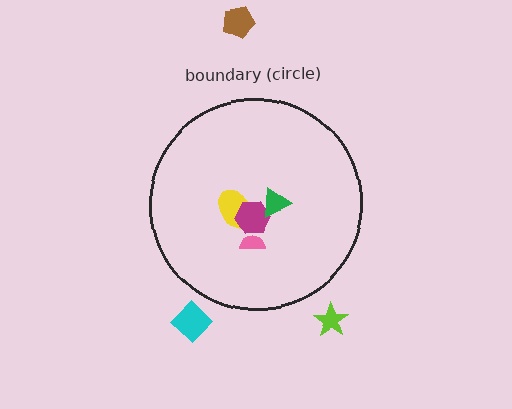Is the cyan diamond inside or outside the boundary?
Outside.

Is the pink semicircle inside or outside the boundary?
Inside.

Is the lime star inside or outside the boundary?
Outside.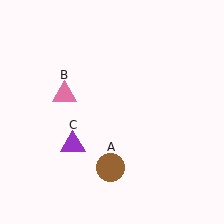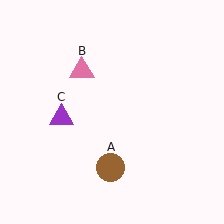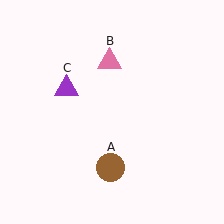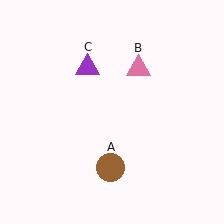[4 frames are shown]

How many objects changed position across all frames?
2 objects changed position: pink triangle (object B), purple triangle (object C).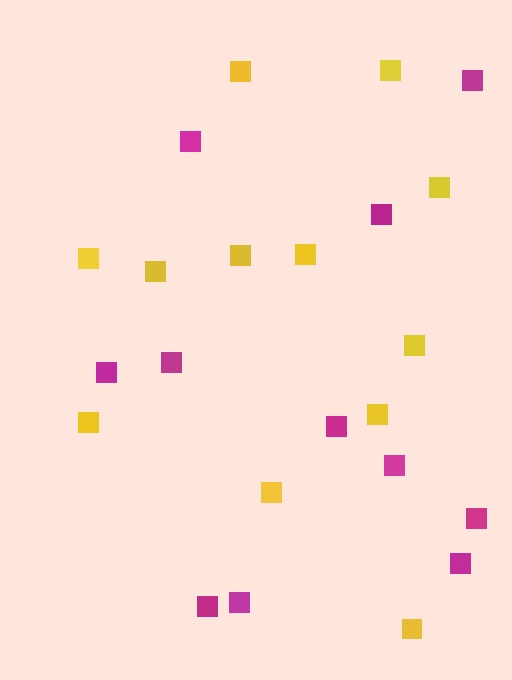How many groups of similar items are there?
There are 2 groups: one group of magenta squares (11) and one group of yellow squares (12).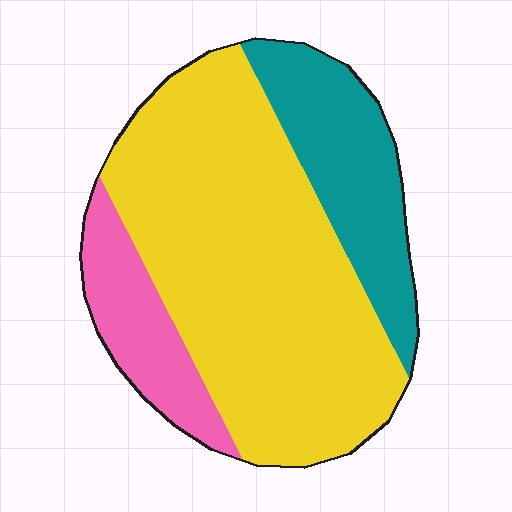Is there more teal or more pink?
Teal.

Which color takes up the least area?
Pink, at roughly 15%.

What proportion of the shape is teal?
Teal takes up about one fifth (1/5) of the shape.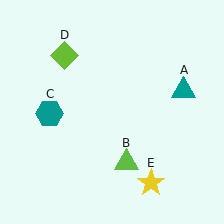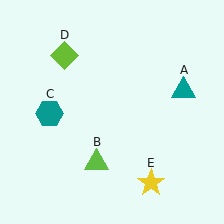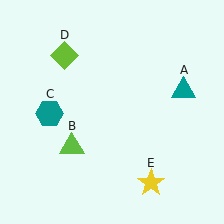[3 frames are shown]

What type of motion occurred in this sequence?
The lime triangle (object B) rotated clockwise around the center of the scene.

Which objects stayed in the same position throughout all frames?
Teal triangle (object A) and teal hexagon (object C) and lime diamond (object D) and yellow star (object E) remained stationary.